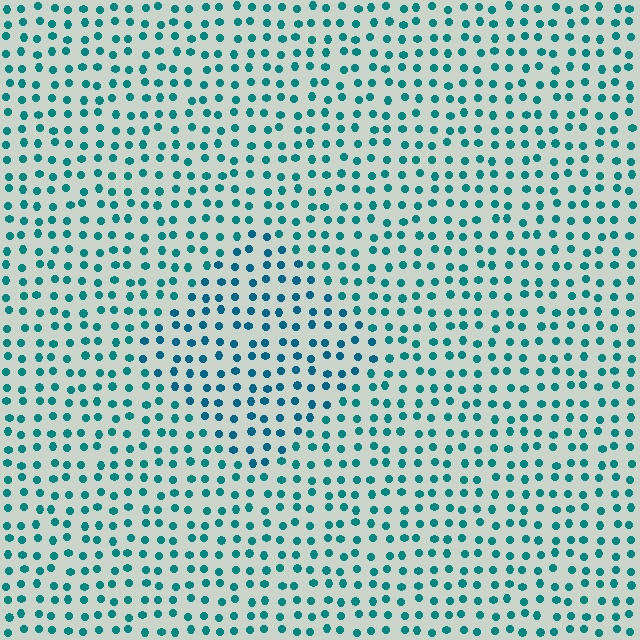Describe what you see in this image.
The image is filled with small teal elements in a uniform arrangement. A diamond-shaped region is visible where the elements are tinted to a slightly different hue, forming a subtle color boundary.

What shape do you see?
I see a diamond.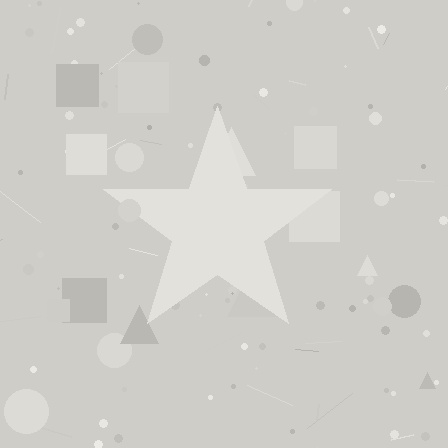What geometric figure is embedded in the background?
A star is embedded in the background.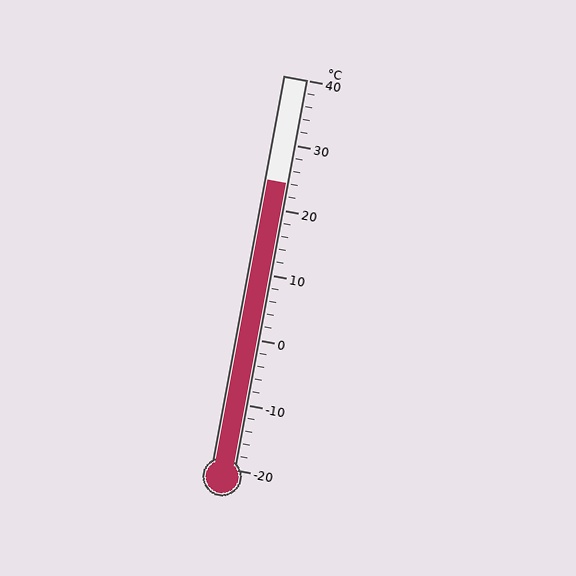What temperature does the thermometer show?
The thermometer shows approximately 24°C.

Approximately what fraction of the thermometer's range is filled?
The thermometer is filled to approximately 75% of its range.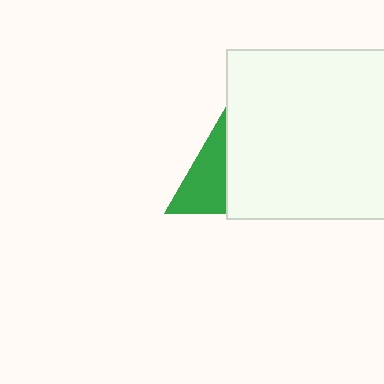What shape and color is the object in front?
The object in front is a white square.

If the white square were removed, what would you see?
You would see the complete green triangle.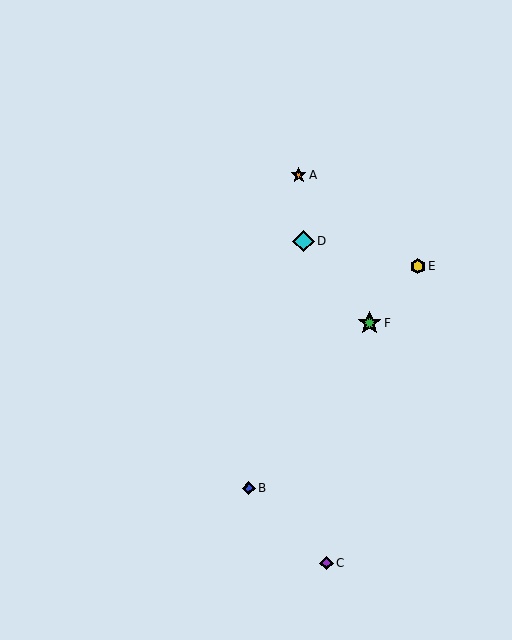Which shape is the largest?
The green star (labeled F) is the largest.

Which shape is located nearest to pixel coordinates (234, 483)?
The blue diamond (labeled B) at (249, 488) is nearest to that location.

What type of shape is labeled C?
Shape C is a purple diamond.